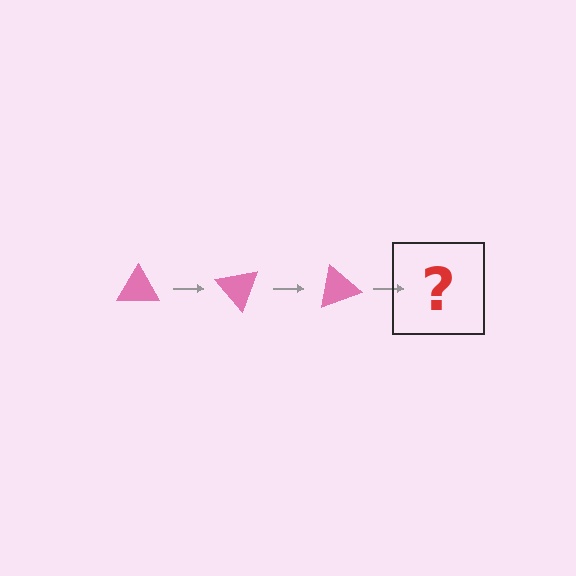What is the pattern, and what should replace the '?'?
The pattern is that the triangle rotates 50 degrees each step. The '?' should be a pink triangle rotated 150 degrees.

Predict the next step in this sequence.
The next step is a pink triangle rotated 150 degrees.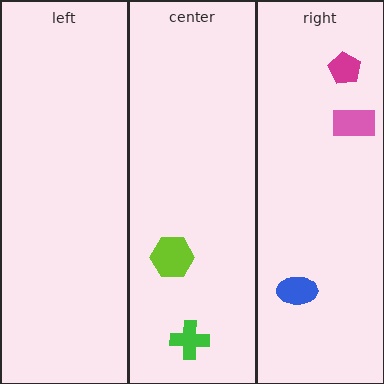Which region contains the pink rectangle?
The right region.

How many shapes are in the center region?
2.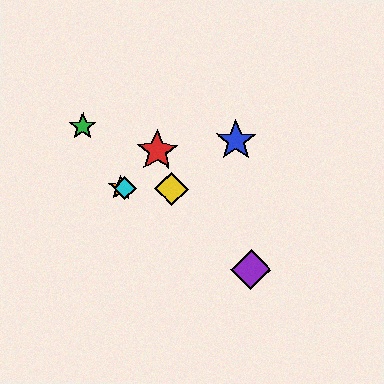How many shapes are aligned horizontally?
3 shapes (the yellow diamond, the orange star, the cyan diamond) are aligned horizontally.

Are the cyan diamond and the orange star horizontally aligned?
Yes, both are at y≈188.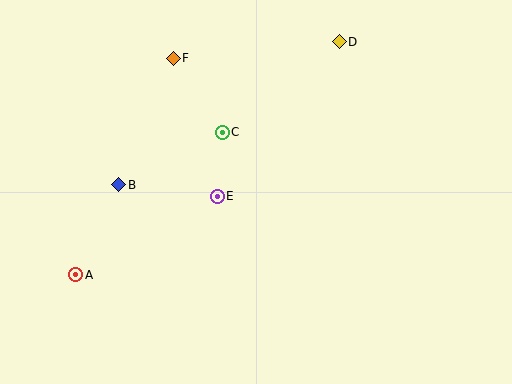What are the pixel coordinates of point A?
Point A is at (76, 275).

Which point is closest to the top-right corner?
Point D is closest to the top-right corner.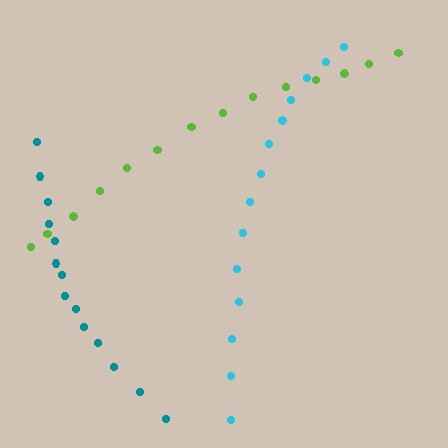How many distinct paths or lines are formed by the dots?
There are 3 distinct paths.